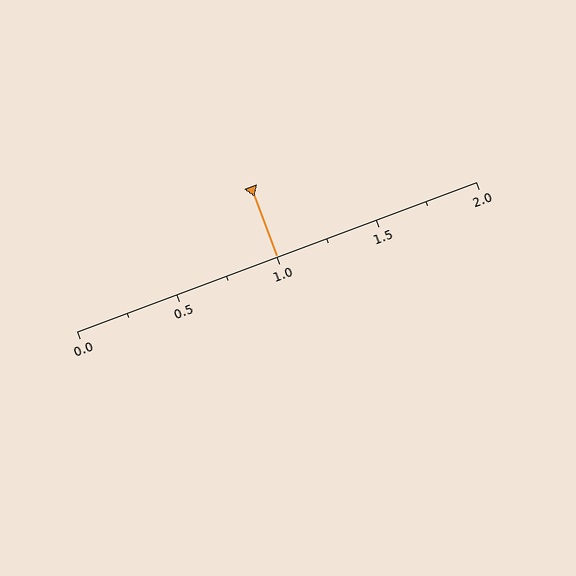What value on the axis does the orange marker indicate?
The marker indicates approximately 1.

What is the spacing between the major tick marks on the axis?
The major ticks are spaced 0.5 apart.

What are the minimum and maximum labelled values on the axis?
The axis runs from 0.0 to 2.0.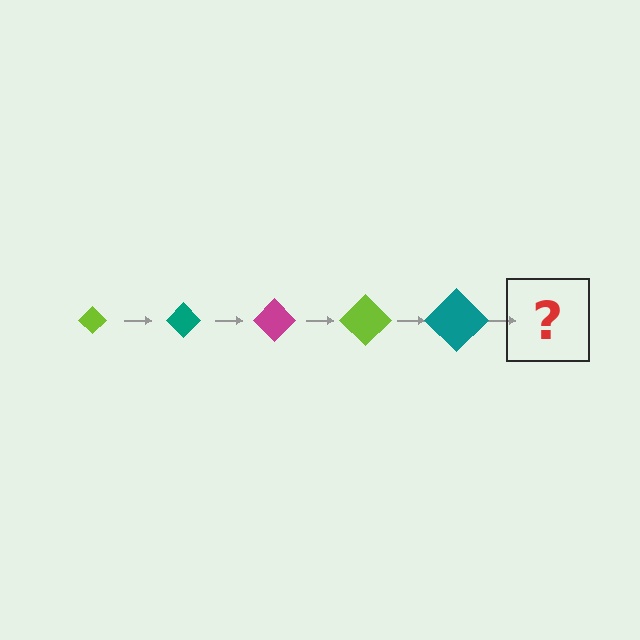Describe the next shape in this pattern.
It should be a magenta diamond, larger than the previous one.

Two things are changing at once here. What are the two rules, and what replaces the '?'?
The two rules are that the diamond grows larger each step and the color cycles through lime, teal, and magenta. The '?' should be a magenta diamond, larger than the previous one.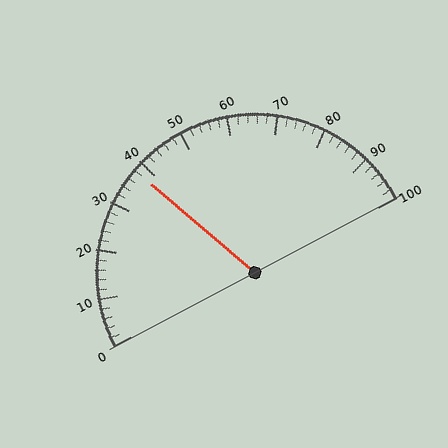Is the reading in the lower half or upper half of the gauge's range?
The reading is in the lower half of the range (0 to 100).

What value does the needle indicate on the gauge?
The needle indicates approximately 38.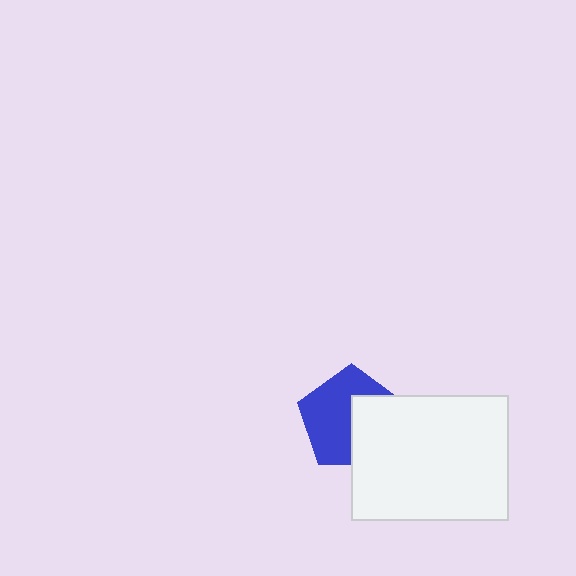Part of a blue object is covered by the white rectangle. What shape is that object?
It is a pentagon.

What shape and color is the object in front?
The object in front is a white rectangle.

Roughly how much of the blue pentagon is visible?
About half of it is visible (roughly 60%).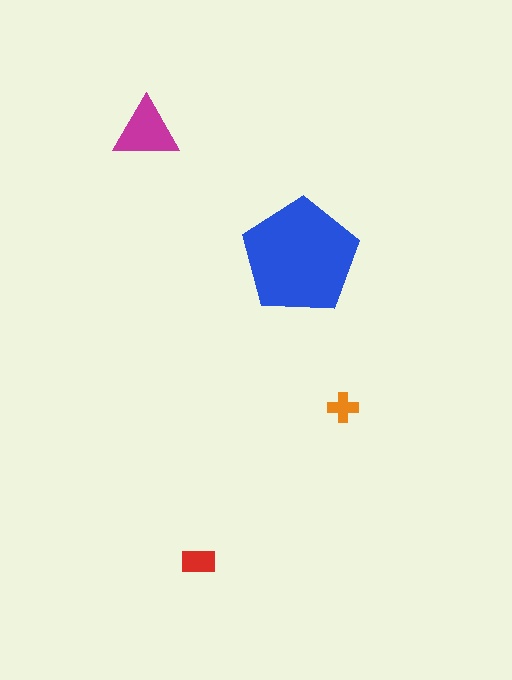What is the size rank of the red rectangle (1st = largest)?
3rd.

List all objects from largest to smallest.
The blue pentagon, the magenta triangle, the red rectangle, the orange cross.